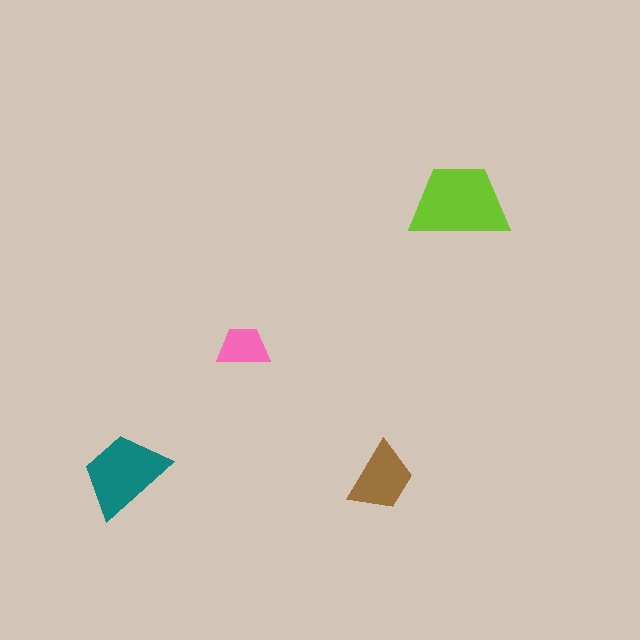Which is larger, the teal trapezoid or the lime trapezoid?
The lime one.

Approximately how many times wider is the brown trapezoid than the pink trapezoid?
About 1.5 times wider.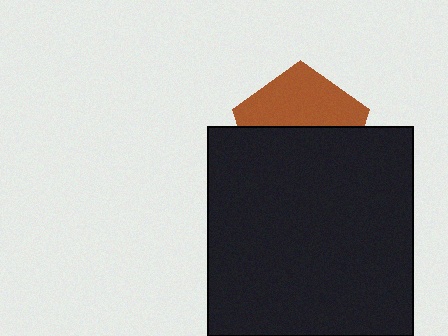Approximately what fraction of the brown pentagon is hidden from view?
Roughly 56% of the brown pentagon is hidden behind the black rectangle.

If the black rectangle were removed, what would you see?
You would see the complete brown pentagon.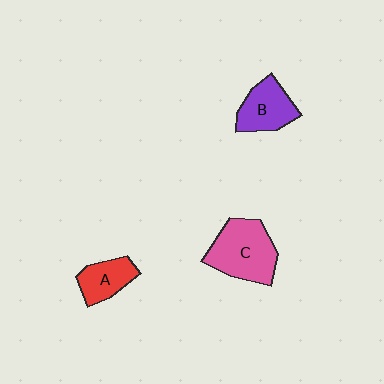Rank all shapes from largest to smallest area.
From largest to smallest: C (pink), B (purple), A (red).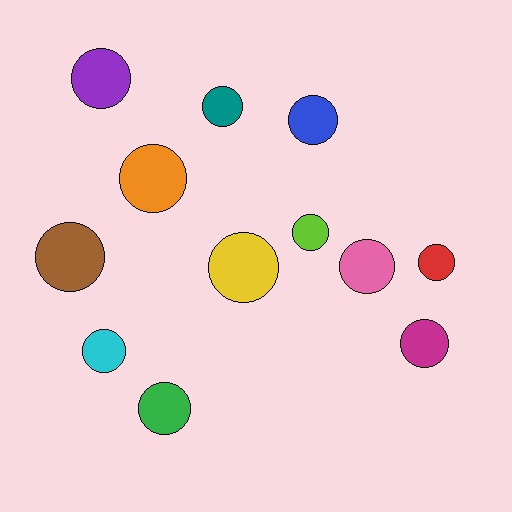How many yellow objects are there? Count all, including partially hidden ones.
There is 1 yellow object.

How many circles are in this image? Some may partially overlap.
There are 12 circles.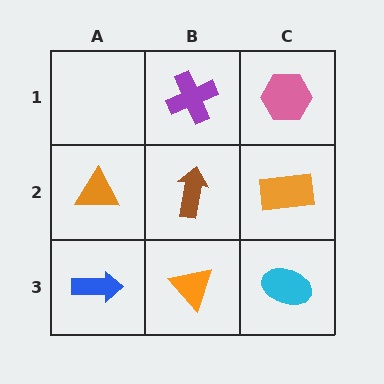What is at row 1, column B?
A purple cross.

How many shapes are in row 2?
3 shapes.